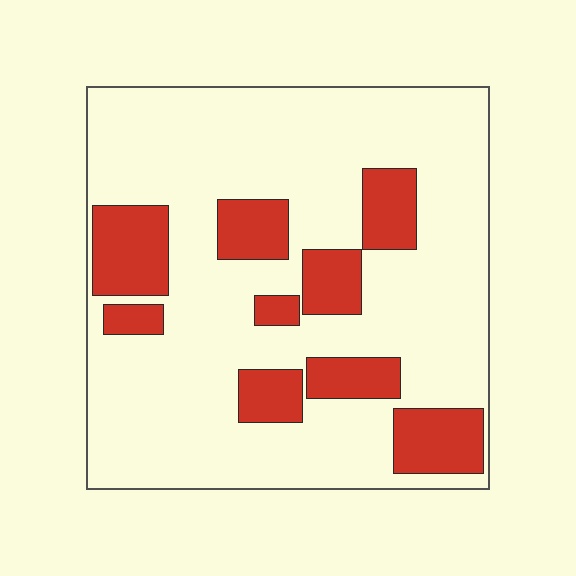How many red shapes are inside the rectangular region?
9.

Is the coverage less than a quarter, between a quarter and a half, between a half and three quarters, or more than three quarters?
Less than a quarter.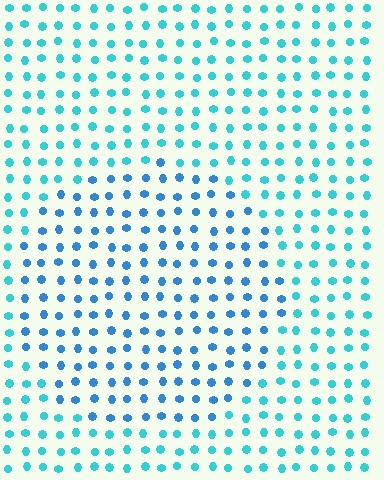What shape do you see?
I see a circle.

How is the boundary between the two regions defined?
The boundary is defined purely by a slight shift in hue (about 28 degrees). Spacing, size, and orientation are identical on both sides.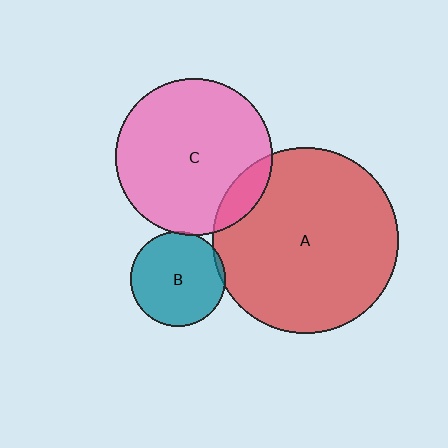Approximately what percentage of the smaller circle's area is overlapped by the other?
Approximately 5%.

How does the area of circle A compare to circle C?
Approximately 1.4 times.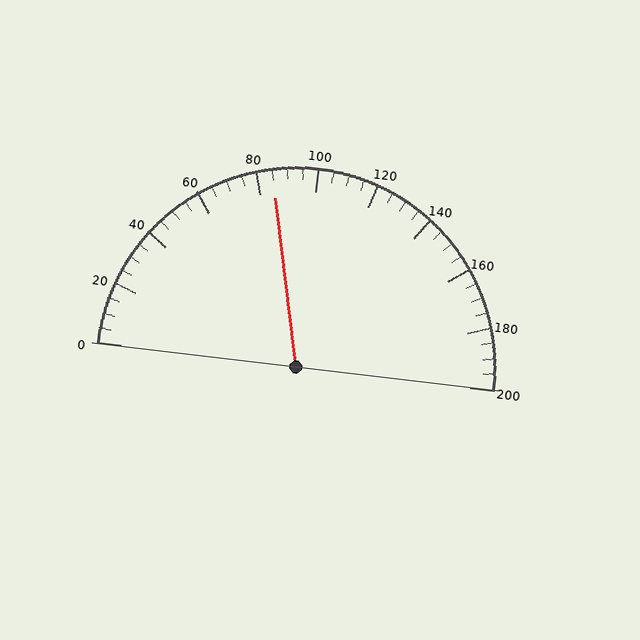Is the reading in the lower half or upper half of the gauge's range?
The reading is in the lower half of the range (0 to 200).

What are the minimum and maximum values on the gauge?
The gauge ranges from 0 to 200.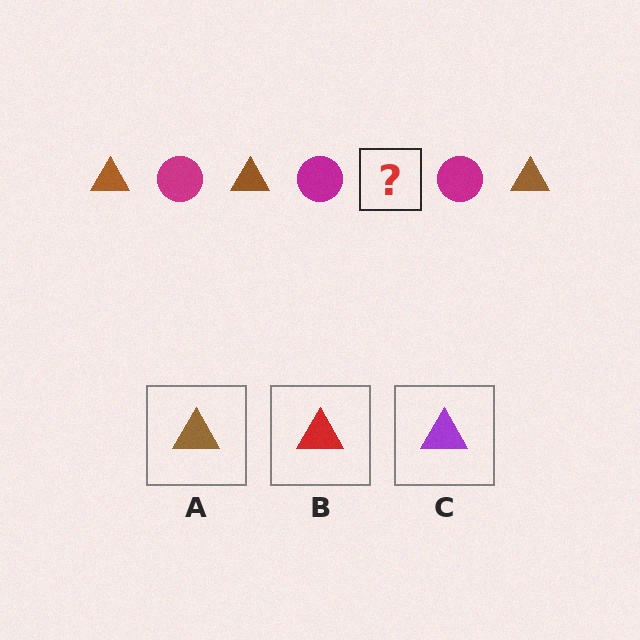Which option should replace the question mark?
Option A.